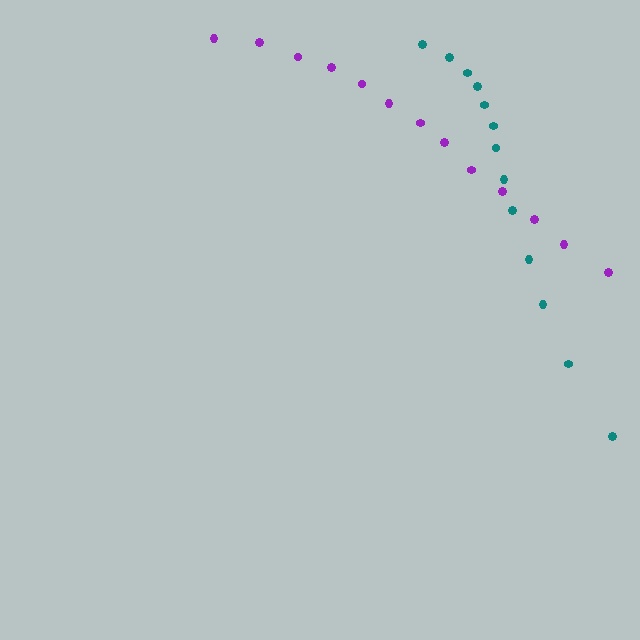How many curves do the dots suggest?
There are 2 distinct paths.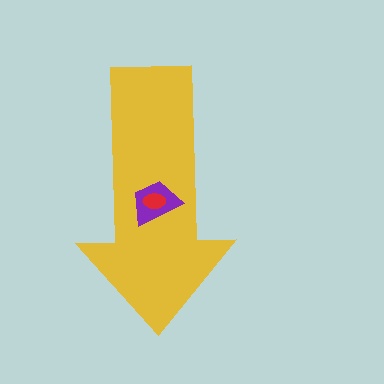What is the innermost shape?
The red ellipse.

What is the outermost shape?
The yellow arrow.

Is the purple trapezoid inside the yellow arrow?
Yes.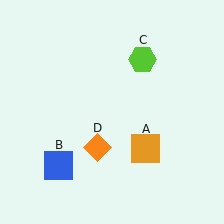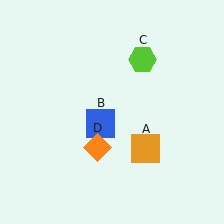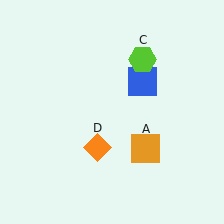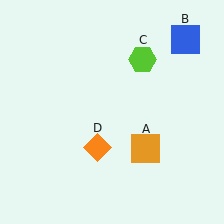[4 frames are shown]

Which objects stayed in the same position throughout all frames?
Orange square (object A) and lime hexagon (object C) and orange diamond (object D) remained stationary.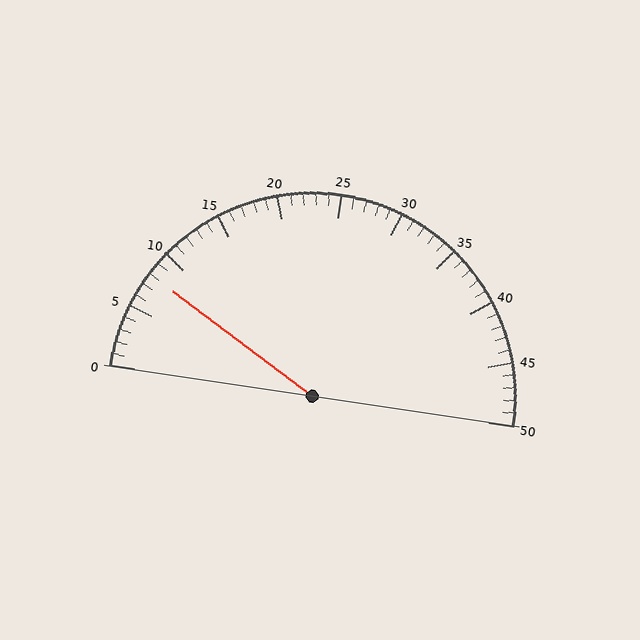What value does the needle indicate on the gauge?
The needle indicates approximately 8.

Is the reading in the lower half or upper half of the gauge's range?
The reading is in the lower half of the range (0 to 50).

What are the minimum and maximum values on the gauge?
The gauge ranges from 0 to 50.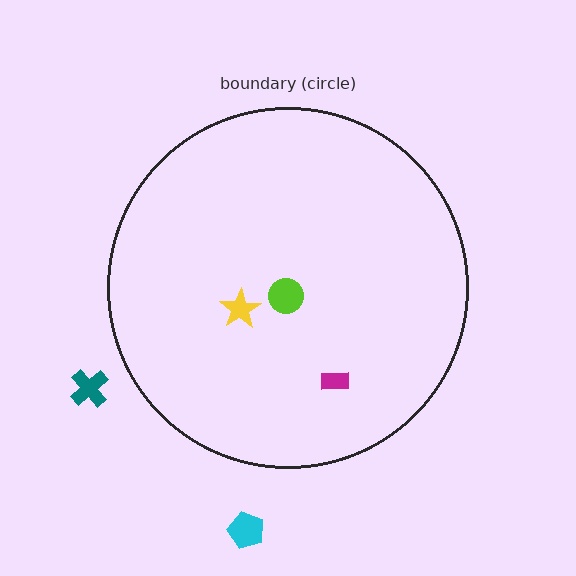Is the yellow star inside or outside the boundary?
Inside.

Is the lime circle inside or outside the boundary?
Inside.